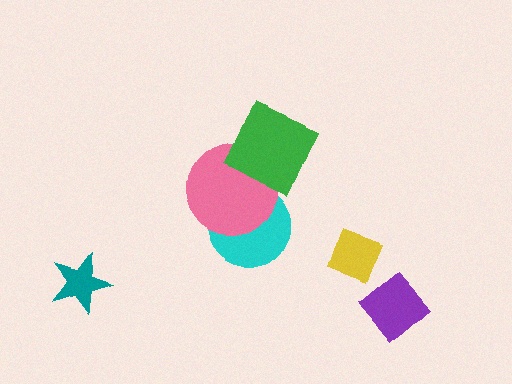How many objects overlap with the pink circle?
2 objects overlap with the pink circle.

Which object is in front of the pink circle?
The green diamond is in front of the pink circle.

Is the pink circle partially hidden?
Yes, it is partially covered by another shape.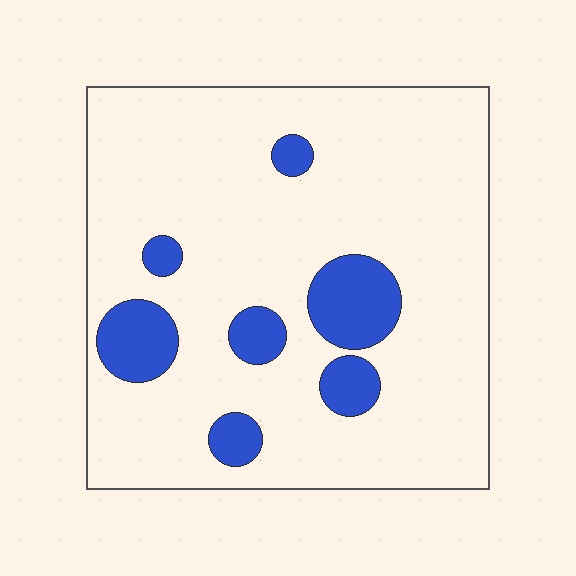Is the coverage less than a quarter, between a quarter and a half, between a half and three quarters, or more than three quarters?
Less than a quarter.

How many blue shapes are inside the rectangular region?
7.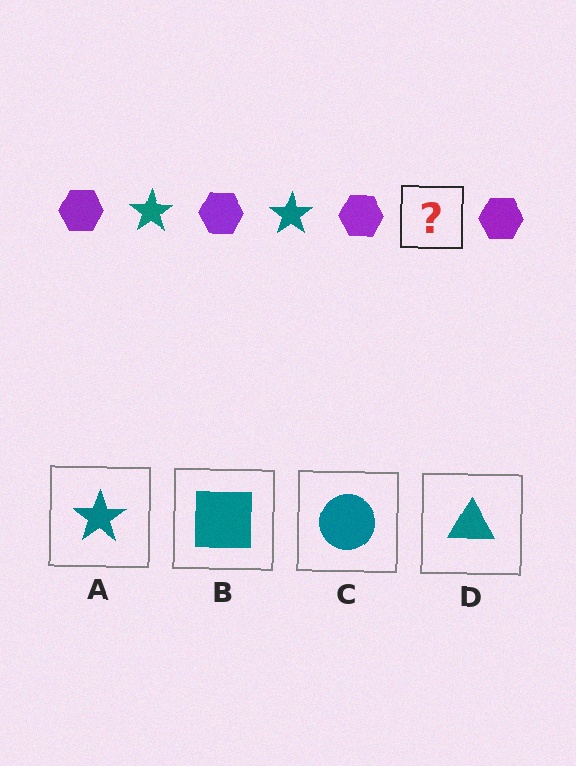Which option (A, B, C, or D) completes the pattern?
A.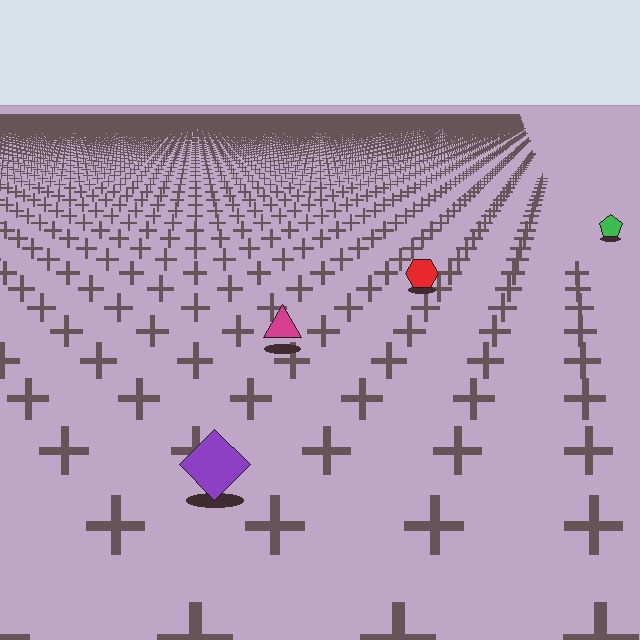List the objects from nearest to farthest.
From nearest to farthest: the purple diamond, the magenta triangle, the red hexagon, the green pentagon.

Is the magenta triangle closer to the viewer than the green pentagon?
Yes. The magenta triangle is closer — you can tell from the texture gradient: the ground texture is coarser near it.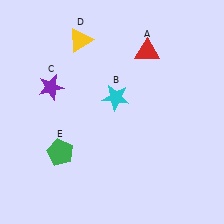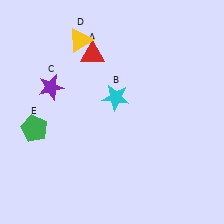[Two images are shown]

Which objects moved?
The objects that moved are: the red triangle (A), the green pentagon (E).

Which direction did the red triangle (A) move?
The red triangle (A) moved left.